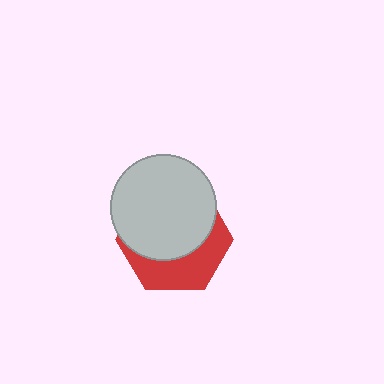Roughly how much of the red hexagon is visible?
A small part of it is visible (roughly 39%).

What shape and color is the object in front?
The object in front is a light gray circle.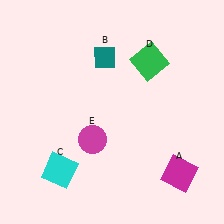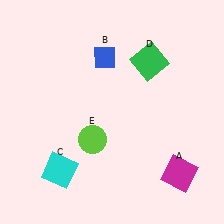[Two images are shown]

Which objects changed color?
B changed from teal to blue. E changed from magenta to lime.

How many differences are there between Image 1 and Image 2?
There are 2 differences between the two images.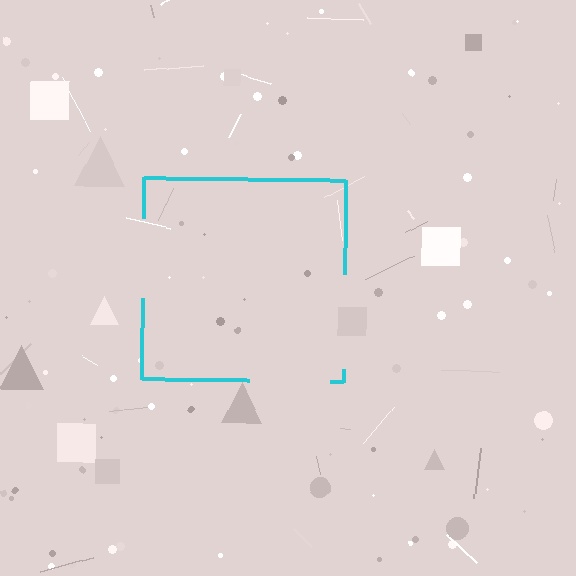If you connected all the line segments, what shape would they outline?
They would outline a square.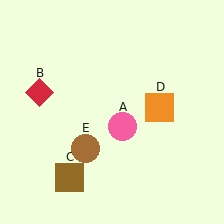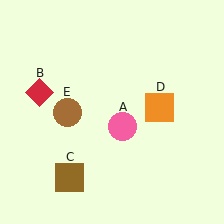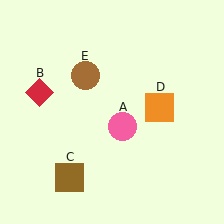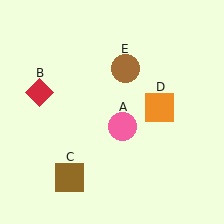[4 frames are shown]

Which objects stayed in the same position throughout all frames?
Pink circle (object A) and red diamond (object B) and brown square (object C) and orange square (object D) remained stationary.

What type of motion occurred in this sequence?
The brown circle (object E) rotated clockwise around the center of the scene.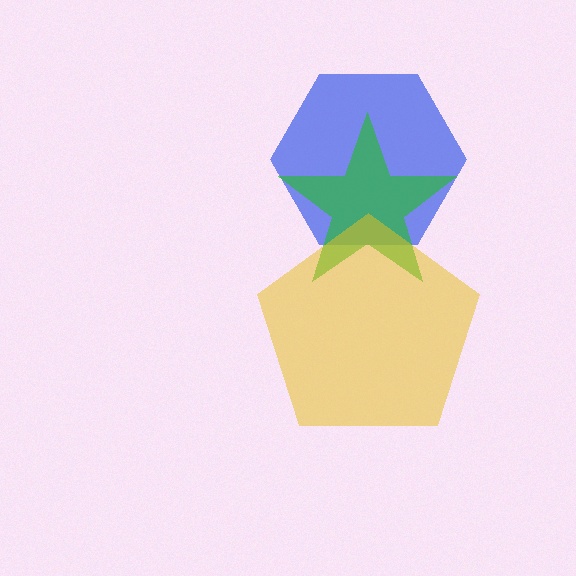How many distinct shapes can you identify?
There are 3 distinct shapes: a blue hexagon, a green star, a yellow pentagon.